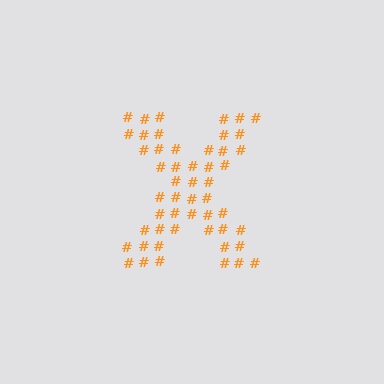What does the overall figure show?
The overall figure shows the letter X.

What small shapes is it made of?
It is made of small hash symbols.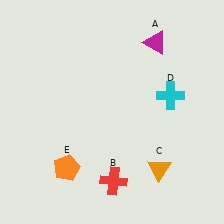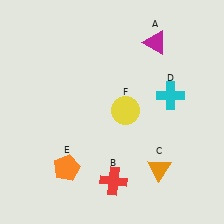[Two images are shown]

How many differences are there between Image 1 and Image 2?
There is 1 difference between the two images.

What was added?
A yellow circle (F) was added in Image 2.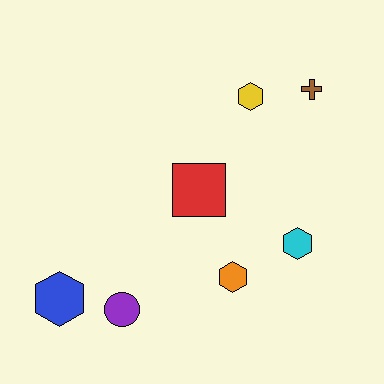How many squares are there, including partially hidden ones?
There is 1 square.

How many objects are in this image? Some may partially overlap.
There are 7 objects.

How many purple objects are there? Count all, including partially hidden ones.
There is 1 purple object.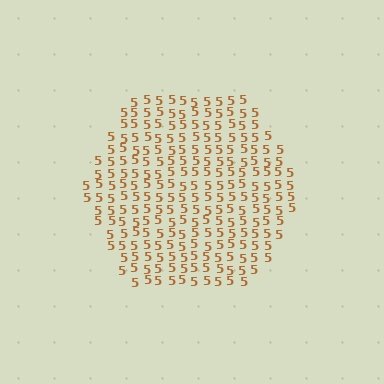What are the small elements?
The small elements are digit 5's.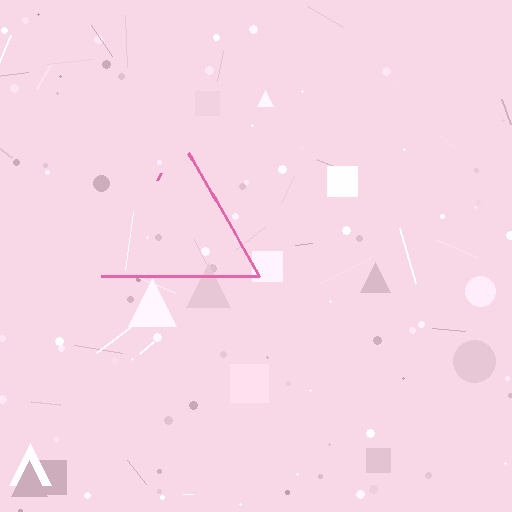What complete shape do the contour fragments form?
The contour fragments form a triangle.